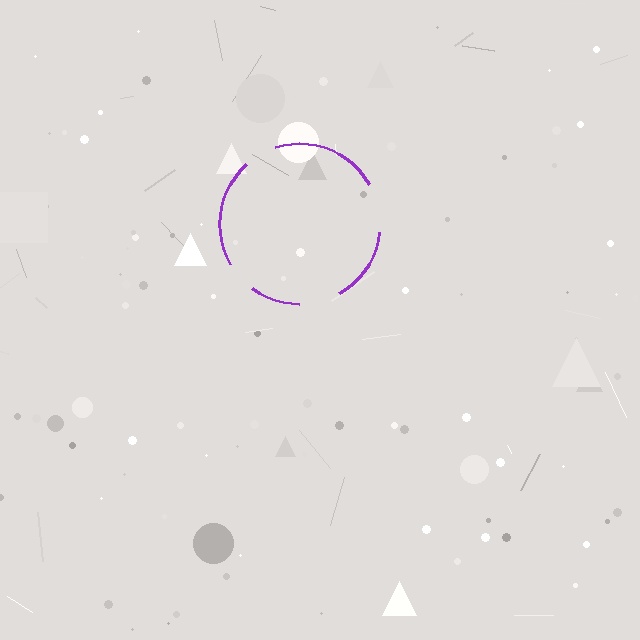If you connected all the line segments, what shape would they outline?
They would outline a circle.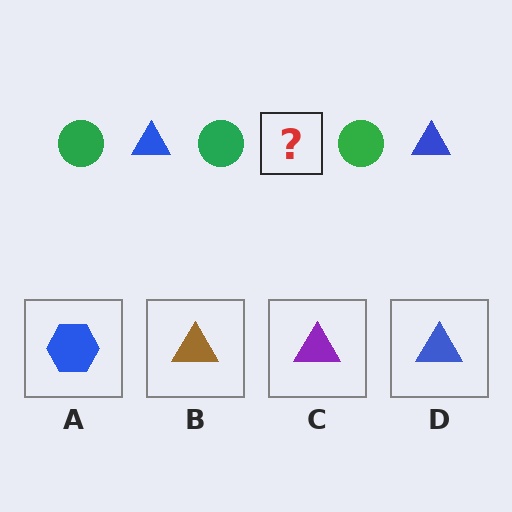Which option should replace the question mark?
Option D.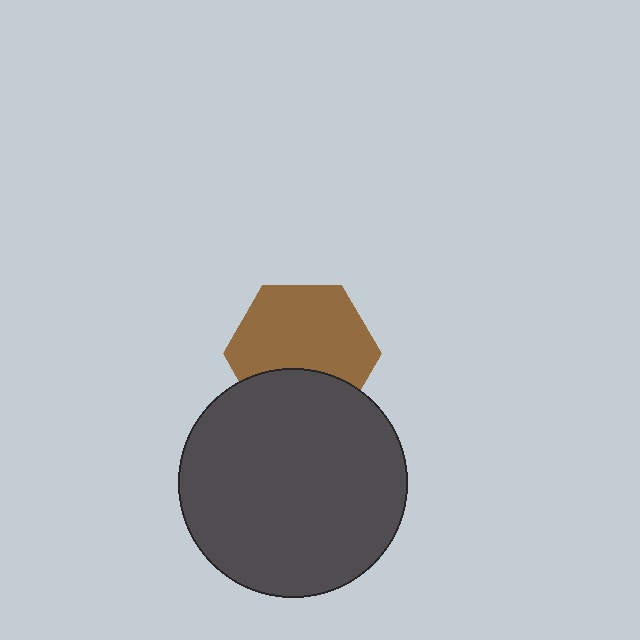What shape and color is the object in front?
The object in front is a dark gray circle.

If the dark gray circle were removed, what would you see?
You would see the complete brown hexagon.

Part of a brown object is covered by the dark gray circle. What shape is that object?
It is a hexagon.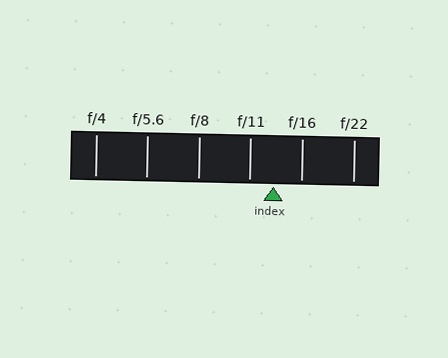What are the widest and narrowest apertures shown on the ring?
The widest aperture shown is f/4 and the narrowest is f/22.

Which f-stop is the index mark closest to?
The index mark is closest to f/11.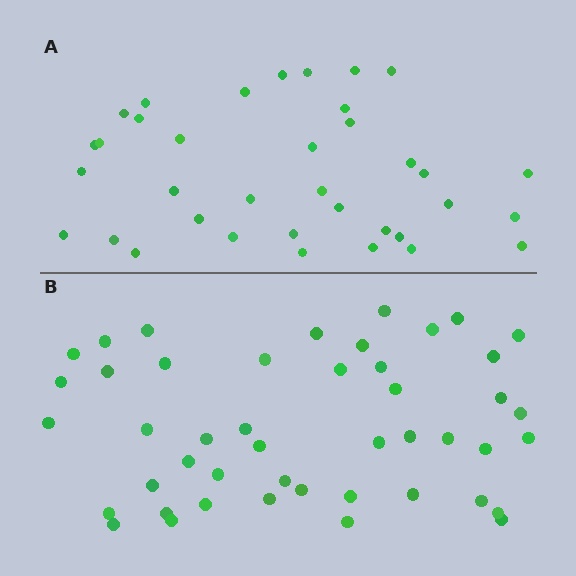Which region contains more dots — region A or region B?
Region B (the bottom region) has more dots.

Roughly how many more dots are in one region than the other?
Region B has roughly 10 or so more dots than region A.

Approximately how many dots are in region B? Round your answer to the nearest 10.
About 50 dots. (The exact count is 46, which rounds to 50.)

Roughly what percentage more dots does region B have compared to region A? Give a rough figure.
About 30% more.